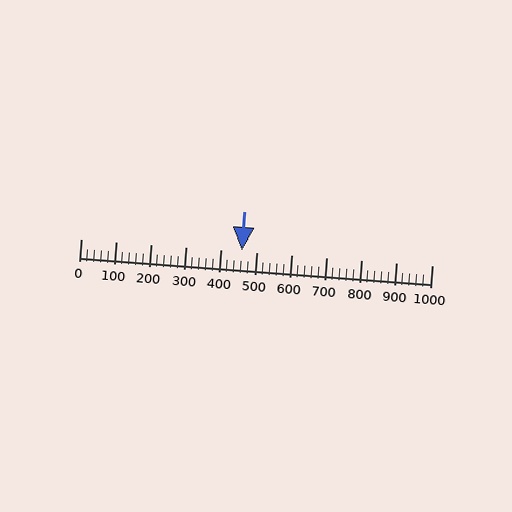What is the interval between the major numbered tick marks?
The major tick marks are spaced 100 units apart.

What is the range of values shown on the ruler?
The ruler shows values from 0 to 1000.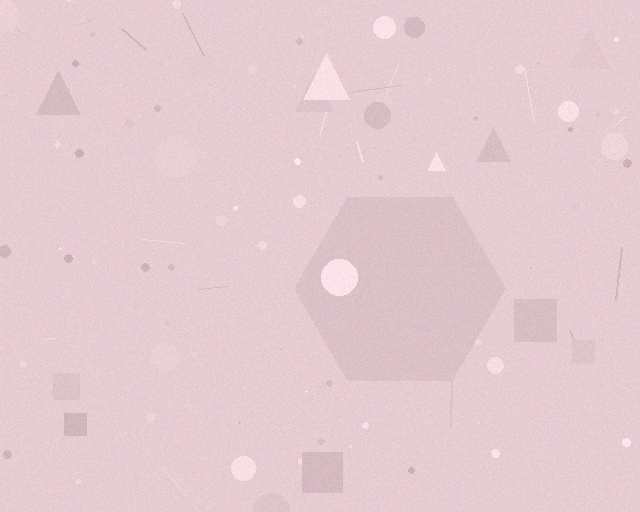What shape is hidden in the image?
A hexagon is hidden in the image.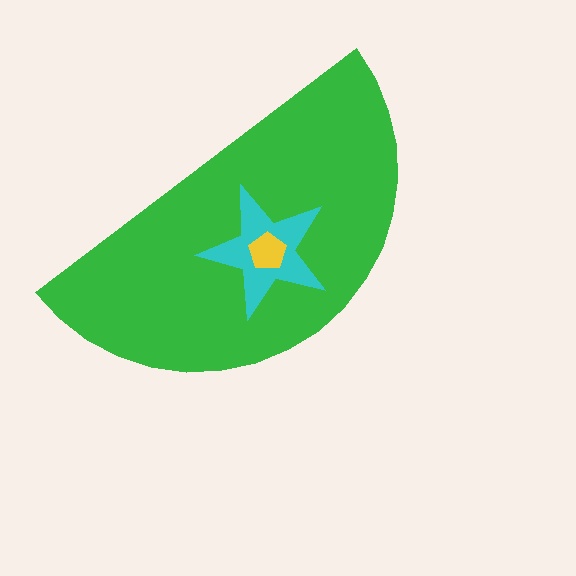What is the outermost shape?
The green semicircle.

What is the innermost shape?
The yellow pentagon.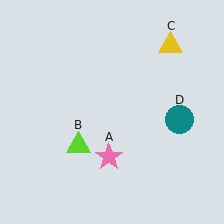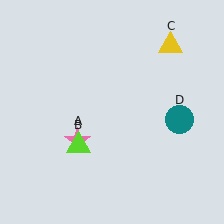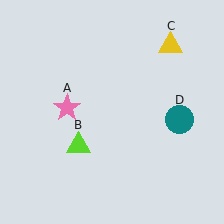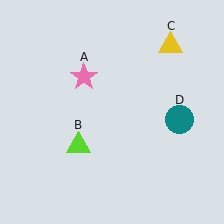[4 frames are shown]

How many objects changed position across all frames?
1 object changed position: pink star (object A).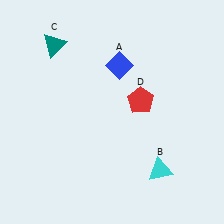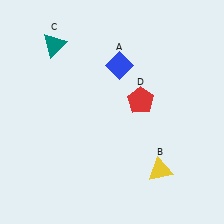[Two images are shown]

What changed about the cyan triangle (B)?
In Image 1, B is cyan. In Image 2, it changed to yellow.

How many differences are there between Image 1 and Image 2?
There is 1 difference between the two images.